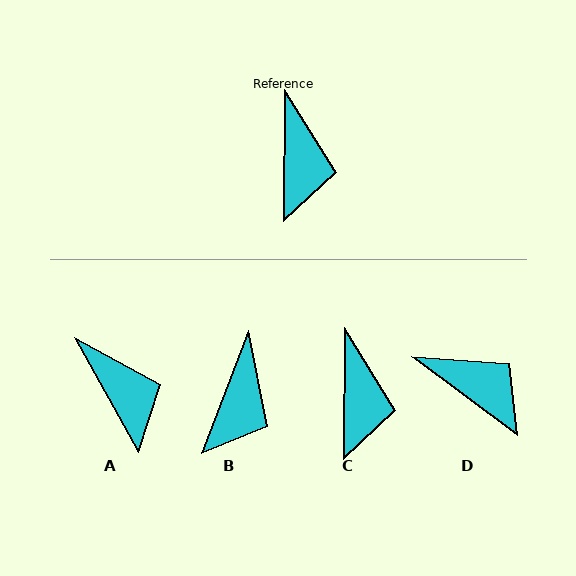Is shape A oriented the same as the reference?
No, it is off by about 29 degrees.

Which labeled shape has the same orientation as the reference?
C.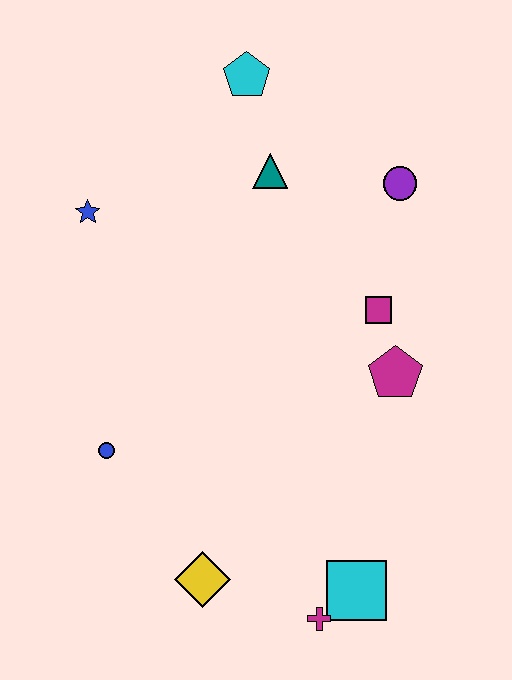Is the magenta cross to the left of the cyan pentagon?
No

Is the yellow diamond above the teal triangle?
No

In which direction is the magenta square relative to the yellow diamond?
The magenta square is above the yellow diamond.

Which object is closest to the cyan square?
The magenta cross is closest to the cyan square.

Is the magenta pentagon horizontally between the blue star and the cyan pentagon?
No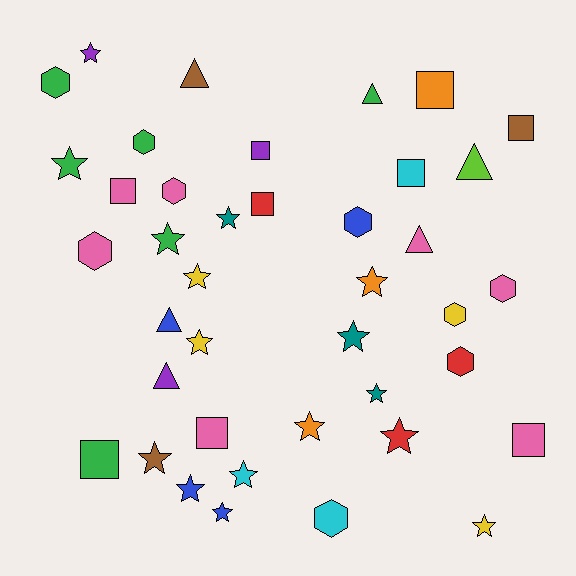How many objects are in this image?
There are 40 objects.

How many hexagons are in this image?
There are 9 hexagons.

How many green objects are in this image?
There are 6 green objects.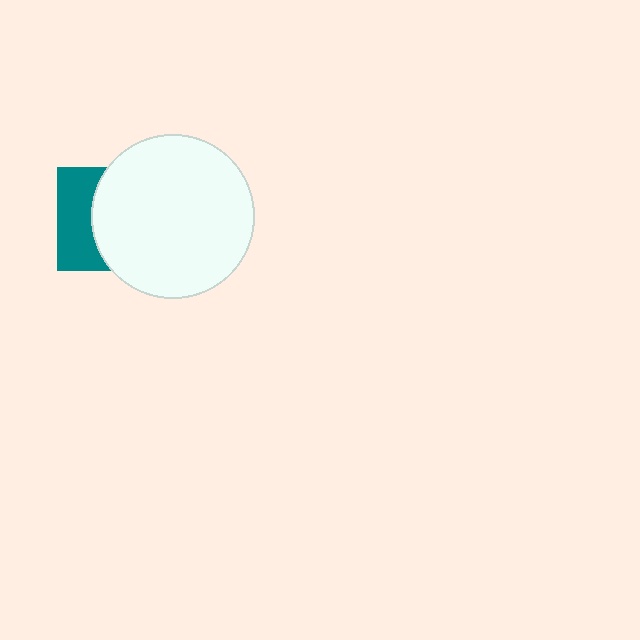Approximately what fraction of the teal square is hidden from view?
Roughly 61% of the teal square is hidden behind the white circle.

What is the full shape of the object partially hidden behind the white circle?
The partially hidden object is a teal square.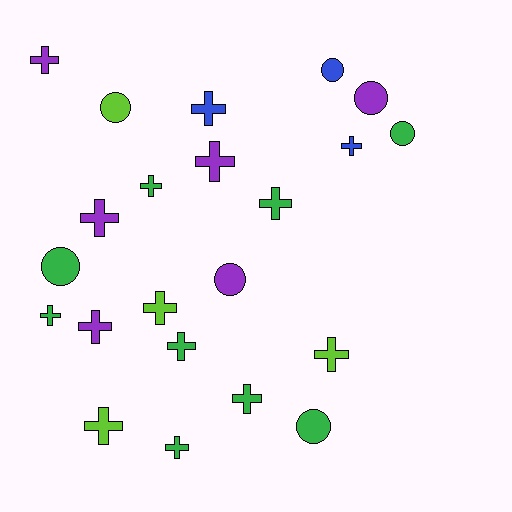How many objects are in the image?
There are 22 objects.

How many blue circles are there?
There is 1 blue circle.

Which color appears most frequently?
Green, with 9 objects.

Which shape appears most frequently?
Cross, with 15 objects.